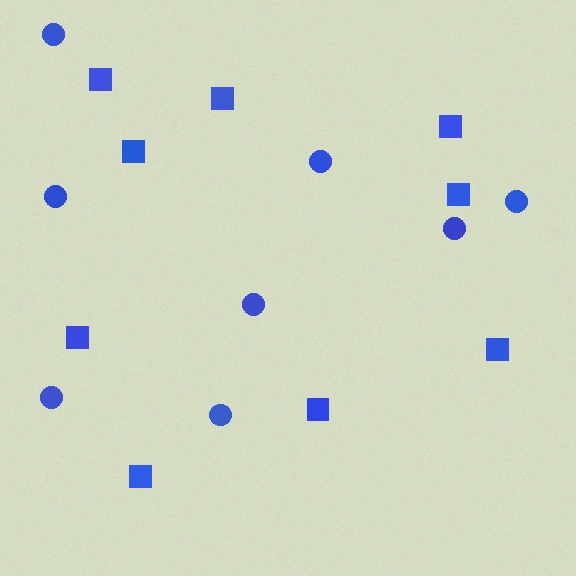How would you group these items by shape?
There are 2 groups: one group of circles (8) and one group of squares (9).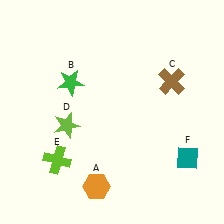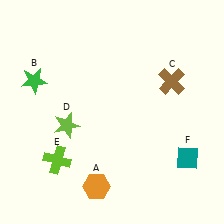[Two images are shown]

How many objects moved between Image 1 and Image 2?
1 object moved between the two images.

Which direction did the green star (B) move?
The green star (B) moved left.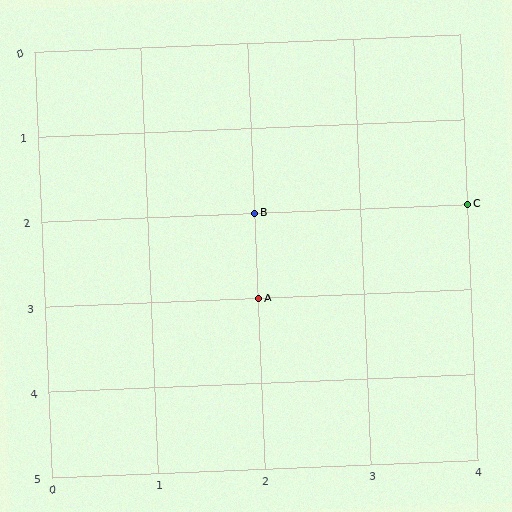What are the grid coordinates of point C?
Point C is at grid coordinates (4, 2).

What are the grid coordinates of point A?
Point A is at grid coordinates (2, 3).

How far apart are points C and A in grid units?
Points C and A are 2 columns and 1 row apart (about 2.2 grid units diagonally).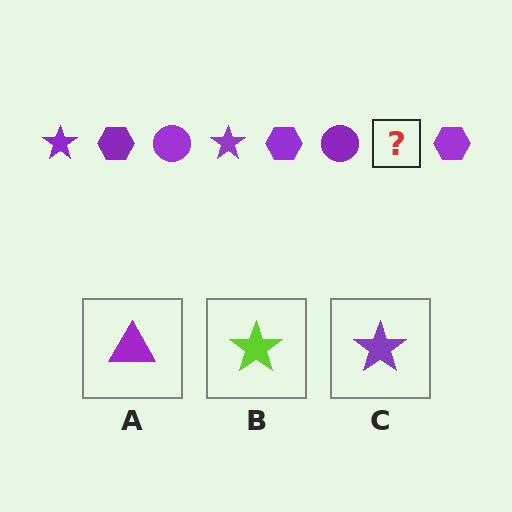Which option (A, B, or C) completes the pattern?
C.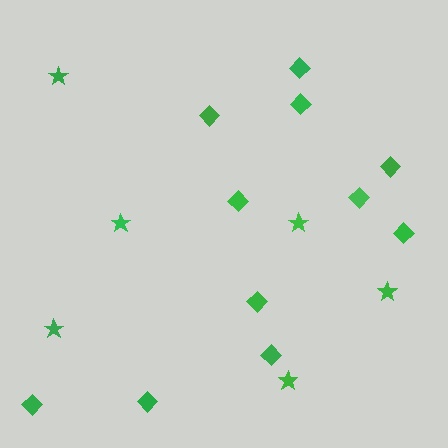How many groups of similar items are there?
There are 2 groups: one group of stars (6) and one group of diamonds (11).